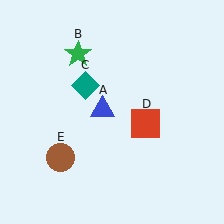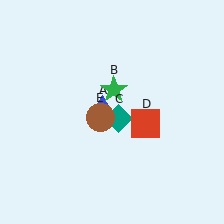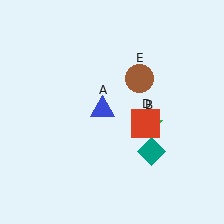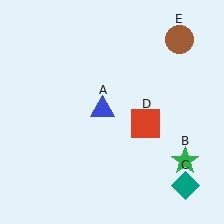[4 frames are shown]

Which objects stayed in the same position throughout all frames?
Blue triangle (object A) and red square (object D) remained stationary.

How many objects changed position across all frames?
3 objects changed position: green star (object B), teal diamond (object C), brown circle (object E).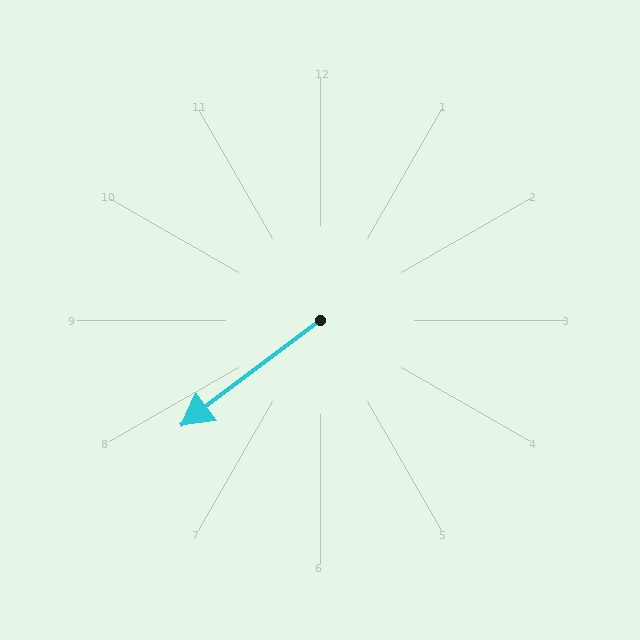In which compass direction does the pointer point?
Southwest.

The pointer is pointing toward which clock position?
Roughly 8 o'clock.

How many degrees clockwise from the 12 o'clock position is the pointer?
Approximately 233 degrees.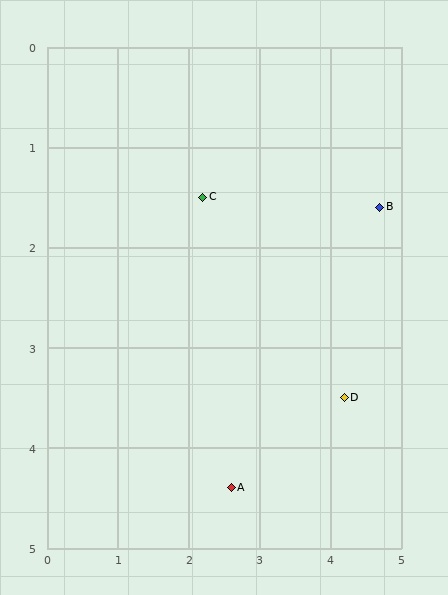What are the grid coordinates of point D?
Point D is at approximately (4.2, 3.5).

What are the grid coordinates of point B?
Point B is at approximately (4.7, 1.6).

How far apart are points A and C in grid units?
Points A and C are about 2.9 grid units apart.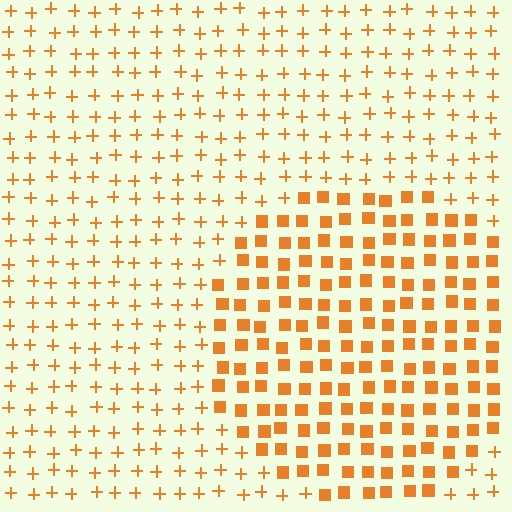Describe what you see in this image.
The image is filled with small orange elements arranged in a uniform grid. A circle-shaped region contains squares, while the surrounding area contains plus signs. The boundary is defined purely by the change in element shape.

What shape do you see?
I see a circle.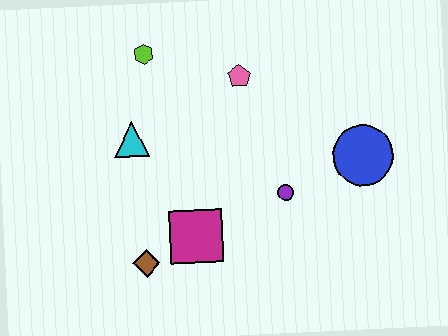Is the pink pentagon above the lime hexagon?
No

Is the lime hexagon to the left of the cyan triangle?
No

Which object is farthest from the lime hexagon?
The blue circle is farthest from the lime hexagon.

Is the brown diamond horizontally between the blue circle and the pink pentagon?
No